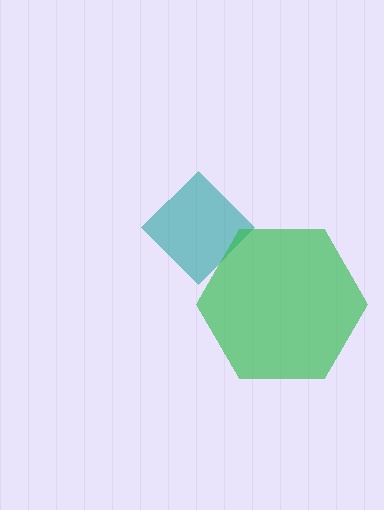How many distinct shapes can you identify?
There are 2 distinct shapes: a teal diamond, a green hexagon.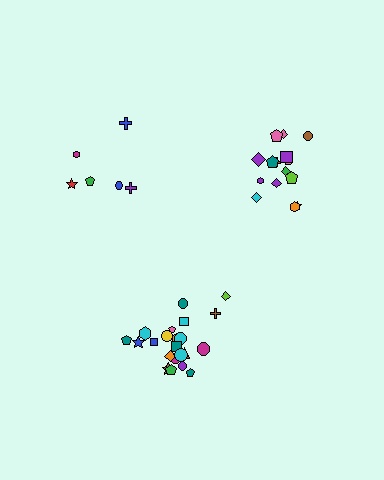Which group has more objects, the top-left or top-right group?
The top-right group.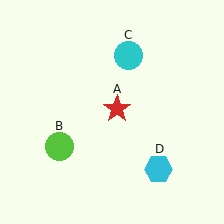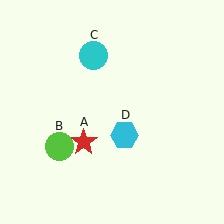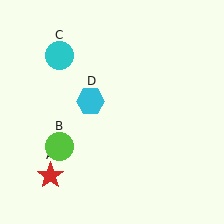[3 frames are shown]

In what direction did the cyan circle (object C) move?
The cyan circle (object C) moved left.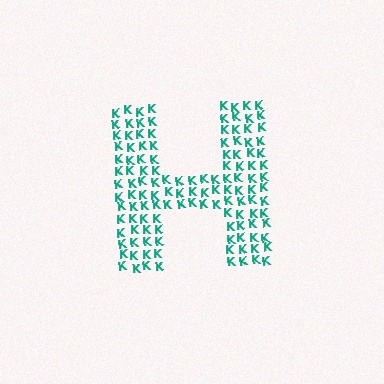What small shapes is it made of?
It is made of small letter K's.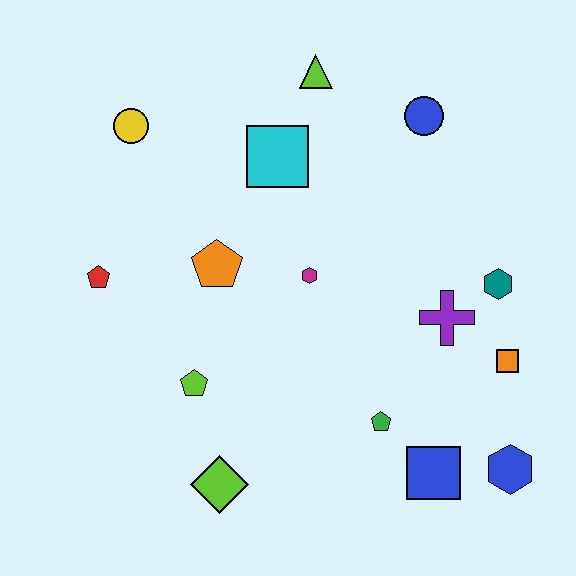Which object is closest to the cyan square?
The lime triangle is closest to the cyan square.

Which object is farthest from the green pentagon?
The yellow circle is farthest from the green pentagon.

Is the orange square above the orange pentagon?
No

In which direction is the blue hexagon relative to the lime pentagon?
The blue hexagon is to the right of the lime pentagon.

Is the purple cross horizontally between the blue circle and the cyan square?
No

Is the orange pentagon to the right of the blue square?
No